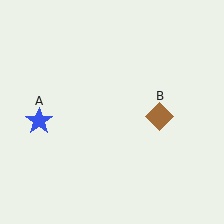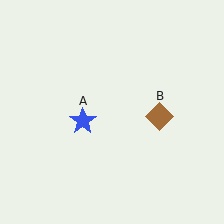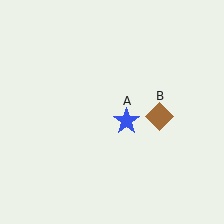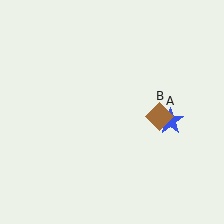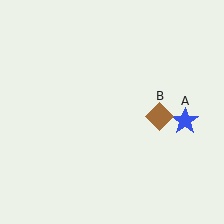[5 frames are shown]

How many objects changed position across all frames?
1 object changed position: blue star (object A).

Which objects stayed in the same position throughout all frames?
Brown diamond (object B) remained stationary.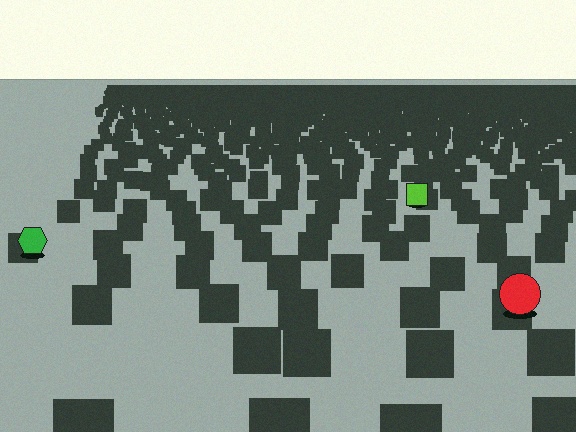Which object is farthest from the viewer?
The lime square is farthest from the viewer. It appears smaller and the ground texture around it is denser.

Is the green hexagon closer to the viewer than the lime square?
Yes. The green hexagon is closer — you can tell from the texture gradient: the ground texture is coarser near it.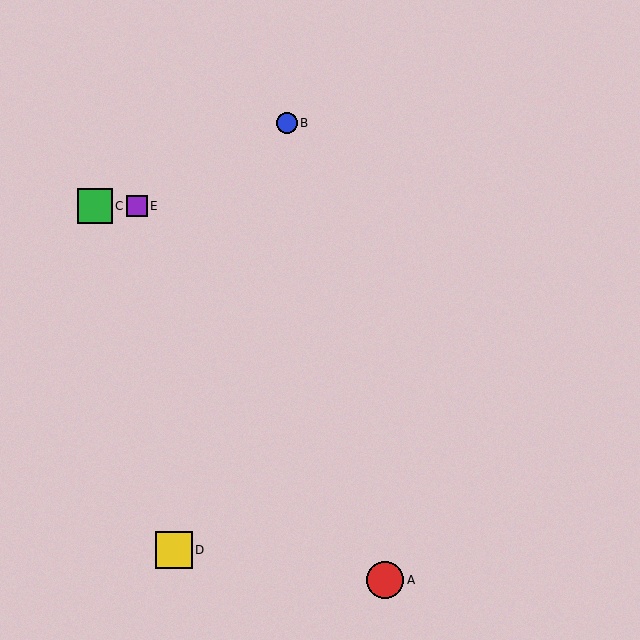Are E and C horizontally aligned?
Yes, both are at y≈206.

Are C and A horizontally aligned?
No, C is at y≈206 and A is at y≈580.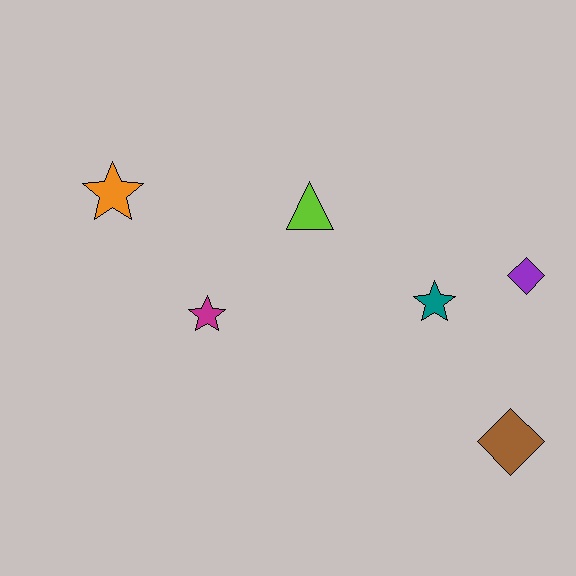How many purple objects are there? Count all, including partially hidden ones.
There is 1 purple object.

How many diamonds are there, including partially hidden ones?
There are 2 diamonds.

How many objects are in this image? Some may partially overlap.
There are 6 objects.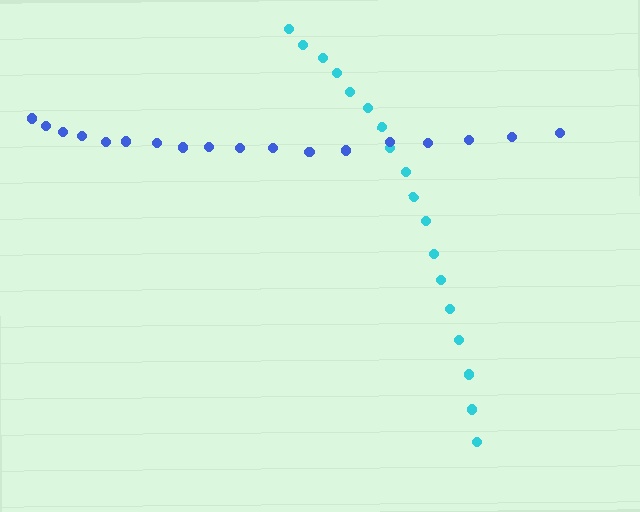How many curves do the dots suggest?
There are 2 distinct paths.